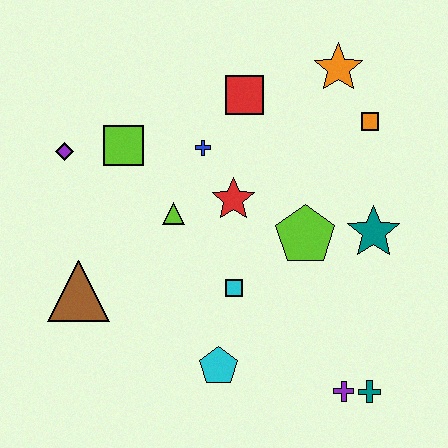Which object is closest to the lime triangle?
The red star is closest to the lime triangle.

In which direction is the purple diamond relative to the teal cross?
The purple diamond is to the left of the teal cross.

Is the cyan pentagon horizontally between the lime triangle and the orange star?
Yes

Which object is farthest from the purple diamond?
The teal cross is farthest from the purple diamond.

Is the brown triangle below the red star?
Yes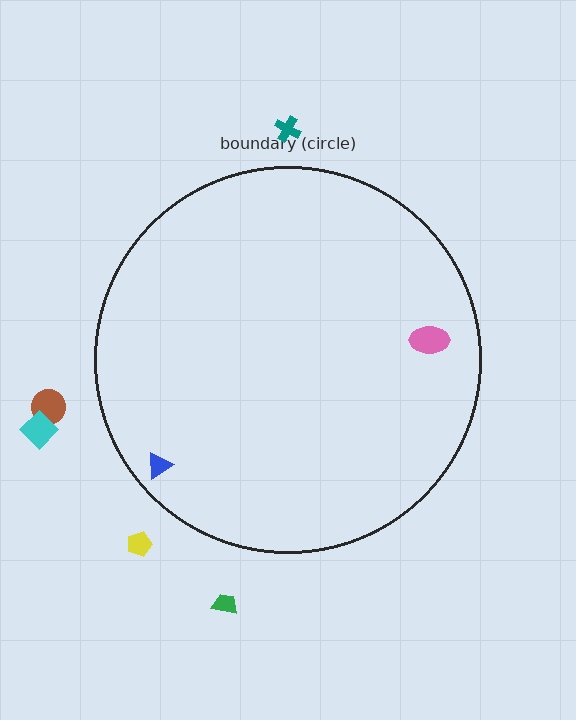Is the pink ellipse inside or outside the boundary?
Inside.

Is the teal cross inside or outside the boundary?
Outside.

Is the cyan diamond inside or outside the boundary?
Outside.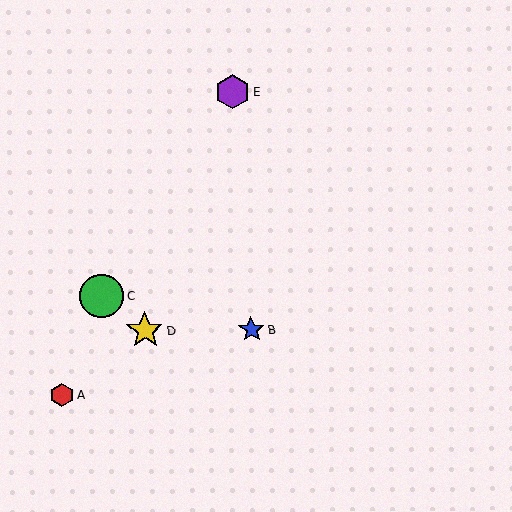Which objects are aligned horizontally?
Objects B, D are aligned horizontally.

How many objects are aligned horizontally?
2 objects (B, D) are aligned horizontally.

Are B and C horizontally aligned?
No, B is at y≈330 and C is at y≈296.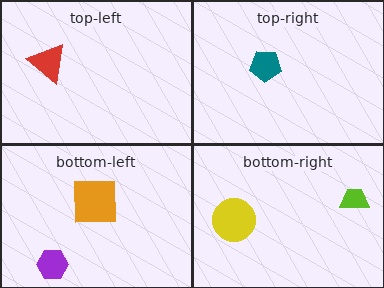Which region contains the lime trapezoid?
The bottom-right region.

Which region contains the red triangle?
The top-left region.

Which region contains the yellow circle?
The bottom-right region.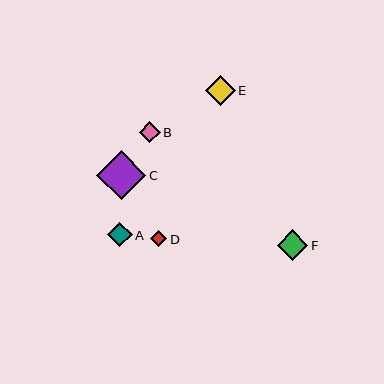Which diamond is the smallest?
Diamond D is the smallest with a size of approximately 16 pixels.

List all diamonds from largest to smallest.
From largest to smallest: C, F, E, A, B, D.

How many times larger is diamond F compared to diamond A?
Diamond F is approximately 1.2 times the size of diamond A.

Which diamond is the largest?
Diamond C is the largest with a size of approximately 49 pixels.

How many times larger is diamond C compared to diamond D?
Diamond C is approximately 3.1 times the size of diamond D.